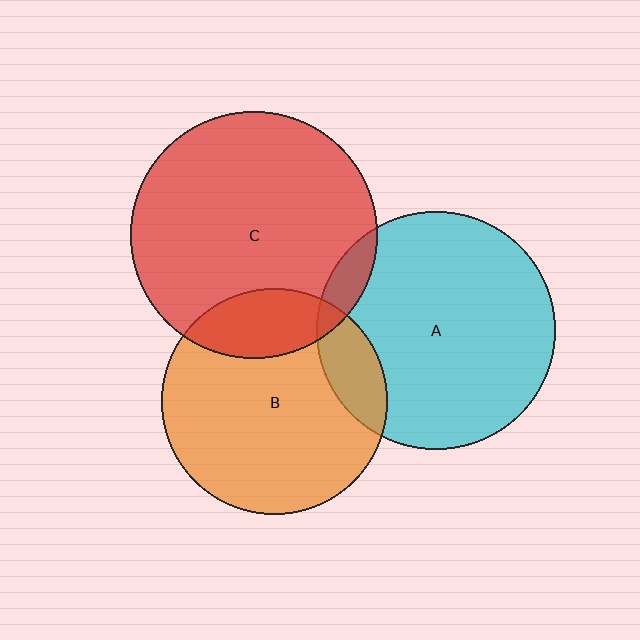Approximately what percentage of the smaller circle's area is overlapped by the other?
Approximately 5%.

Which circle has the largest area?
Circle C (red).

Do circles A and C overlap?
Yes.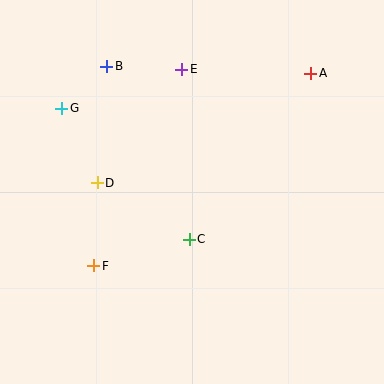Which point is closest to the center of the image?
Point C at (189, 239) is closest to the center.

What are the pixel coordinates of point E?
Point E is at (182, 69).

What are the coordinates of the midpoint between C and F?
The midpoint between C and F is at (142, 252).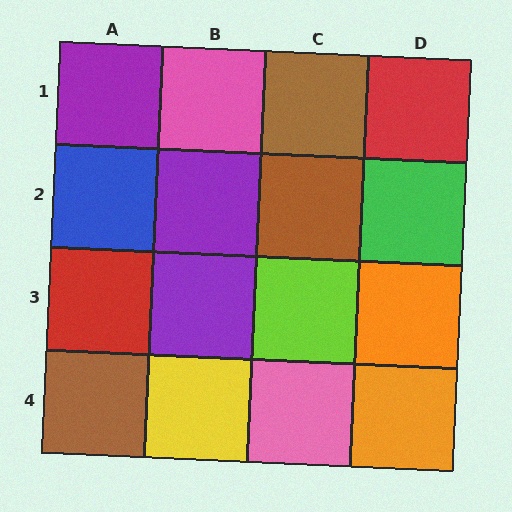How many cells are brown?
3 cells are brown.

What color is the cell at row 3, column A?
Red.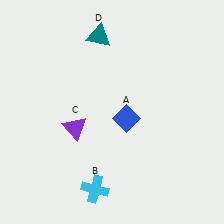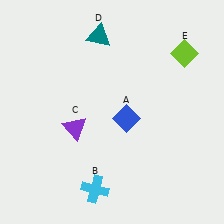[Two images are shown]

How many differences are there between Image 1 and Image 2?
There is 1 difference between the two images.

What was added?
A lime diamond (E) was added in Image 2.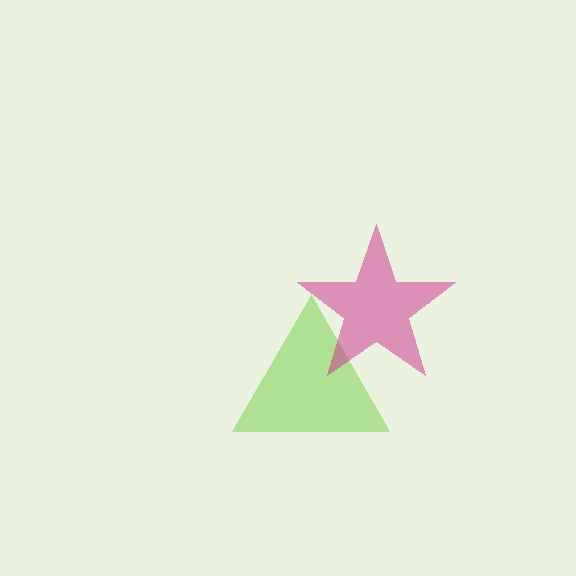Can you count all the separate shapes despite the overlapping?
Yes, there are 2 separate shapes.